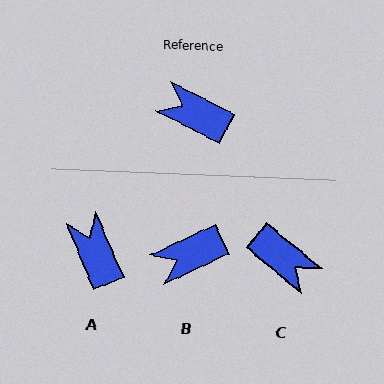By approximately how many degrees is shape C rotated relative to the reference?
Approximately 167 degrees counter-clockwise.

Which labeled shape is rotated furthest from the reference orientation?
C, about 167 degrees away.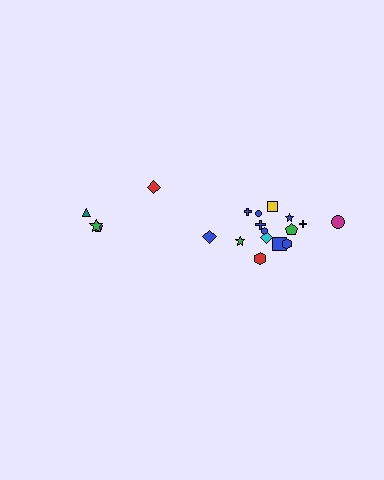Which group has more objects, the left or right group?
The right group.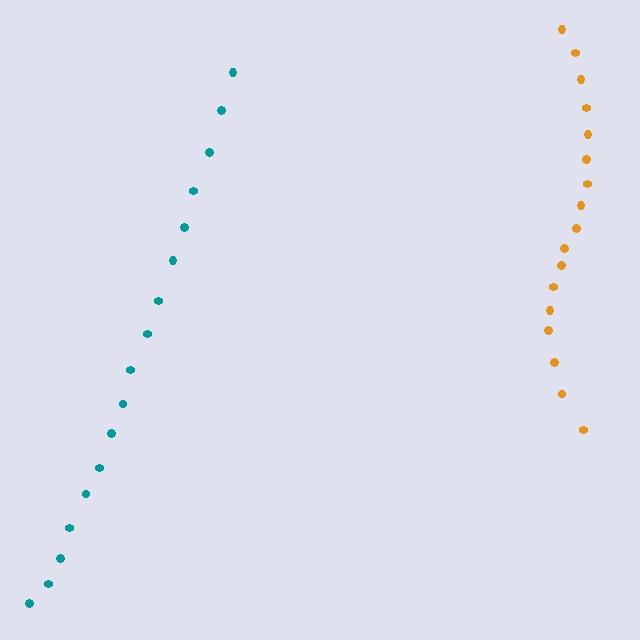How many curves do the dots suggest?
There are 2 distinct paths.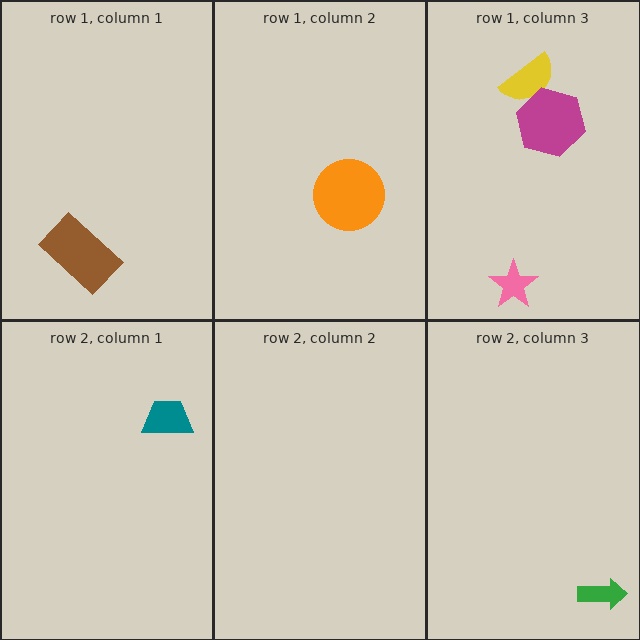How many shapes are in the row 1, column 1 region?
1.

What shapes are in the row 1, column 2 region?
The orange circle.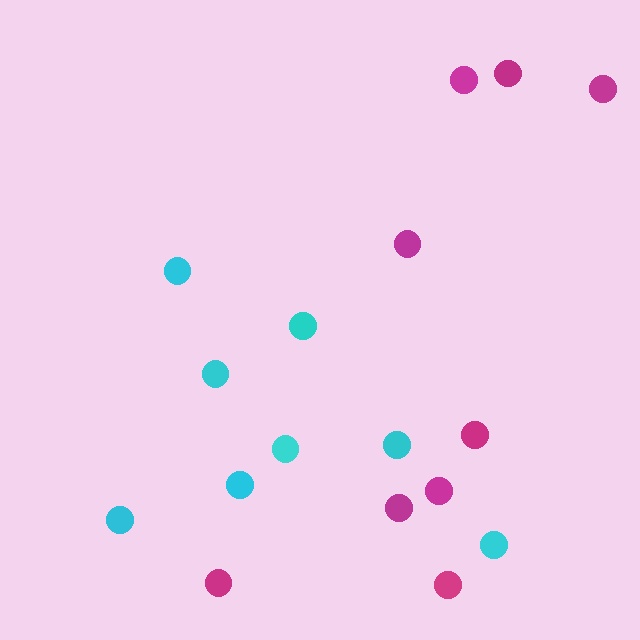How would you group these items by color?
There are 2 groups: one group of cyan circles (8) and one group of magenta circles (9).